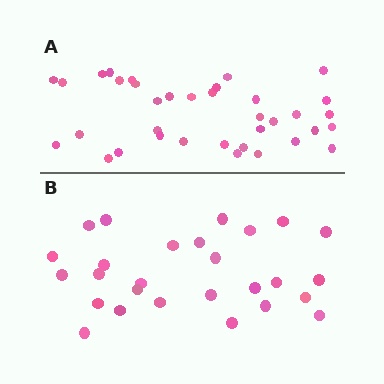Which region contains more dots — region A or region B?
Region A (the top region) has more dots.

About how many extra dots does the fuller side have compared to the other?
Region A has roughly 8 or so more dots than region B.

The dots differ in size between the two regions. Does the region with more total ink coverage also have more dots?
No. Region B has more total ink coverage because its dots are larger, but region A actually contains more individual dots. Total area can be misleading — the number of items is what matters here.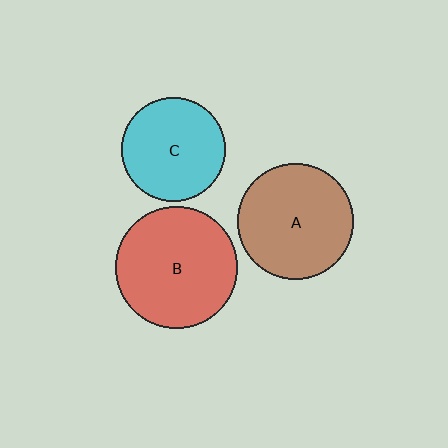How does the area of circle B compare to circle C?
Approximately 1.4 times.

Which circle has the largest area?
Circle B (red).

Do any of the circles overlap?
No, none of the circles overlap.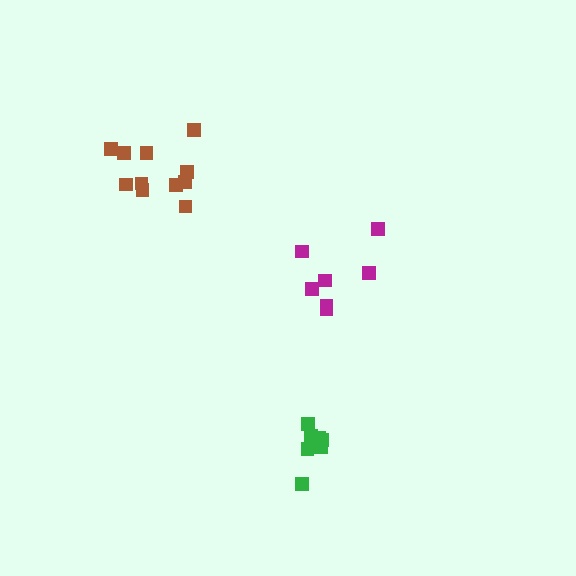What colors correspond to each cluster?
The clusters are colored: magenta, green, brown.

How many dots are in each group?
Group 1: 7 dots, Group 2: 7 dots, Group 3: 11 dots (25 total).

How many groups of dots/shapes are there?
There are 3 groups.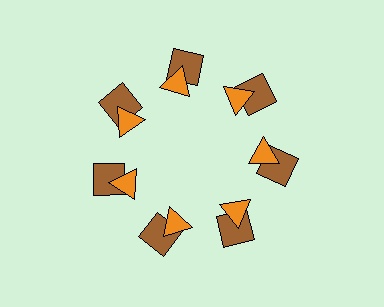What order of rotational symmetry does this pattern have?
This pattern has 7-fold rotational symmetry.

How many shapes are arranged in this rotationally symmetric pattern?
There are 14 shapes, arranged in 7 groups of 2.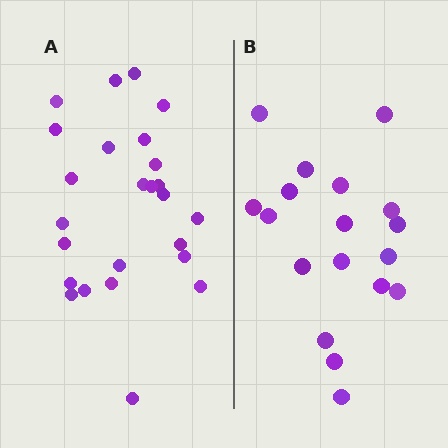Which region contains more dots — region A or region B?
Region A (the left region) has more dots.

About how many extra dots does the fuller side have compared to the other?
Region A has roughly 8 or so more dots than region B.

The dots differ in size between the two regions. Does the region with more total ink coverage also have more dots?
No. Region B has more total ink coverage because its dots are larger, but region A actually contains more individual dots. Total area can be misleading — the number of items is what matters here.